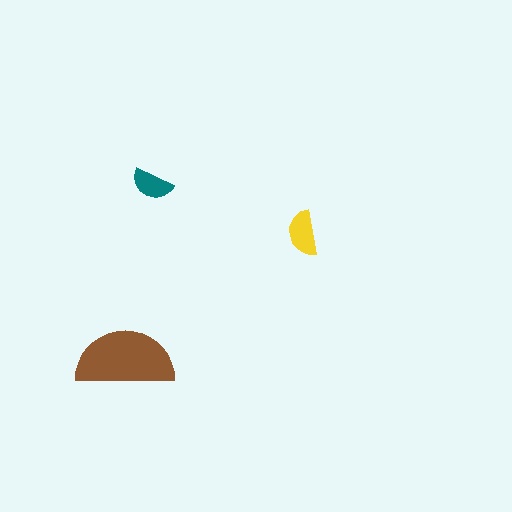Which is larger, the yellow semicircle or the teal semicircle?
The yellow one.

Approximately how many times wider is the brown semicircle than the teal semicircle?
About 2.5 times wider.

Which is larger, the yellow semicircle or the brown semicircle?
The brown one.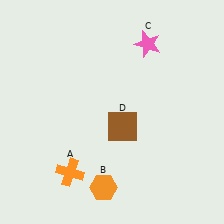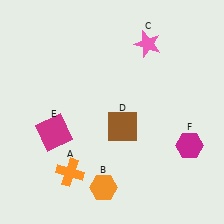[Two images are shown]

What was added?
A magenta square (E), a magenta hexagon (F) were added in Image 2.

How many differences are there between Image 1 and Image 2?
There are 2 differences between the two images.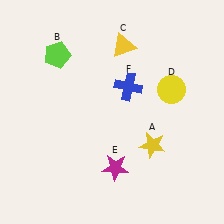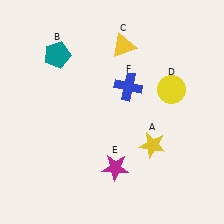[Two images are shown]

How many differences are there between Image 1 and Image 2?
There is 1 difference between the two images.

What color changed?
The pentagon (B) changed from lime in Image 1 to teal in Image 2.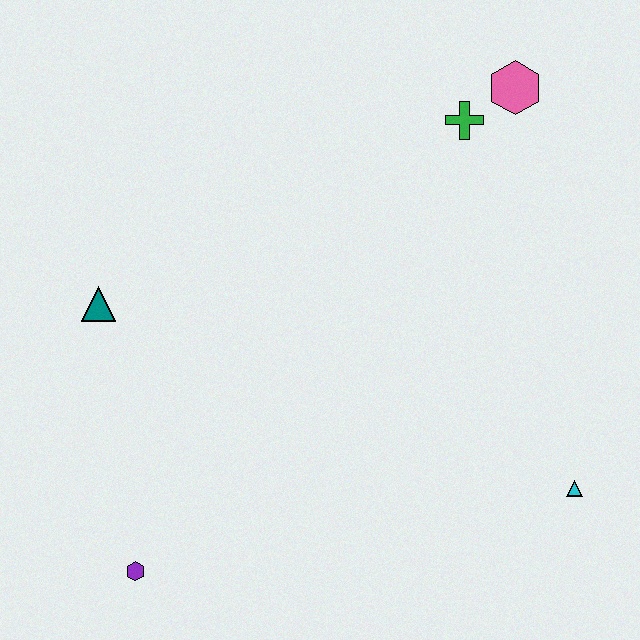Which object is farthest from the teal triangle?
The cyan triangle is farthest from the teal triangle.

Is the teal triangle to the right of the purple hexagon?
No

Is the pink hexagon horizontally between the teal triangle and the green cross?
No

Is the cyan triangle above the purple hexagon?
Yes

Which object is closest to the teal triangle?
The purple hexagon is closest to the teal triangle.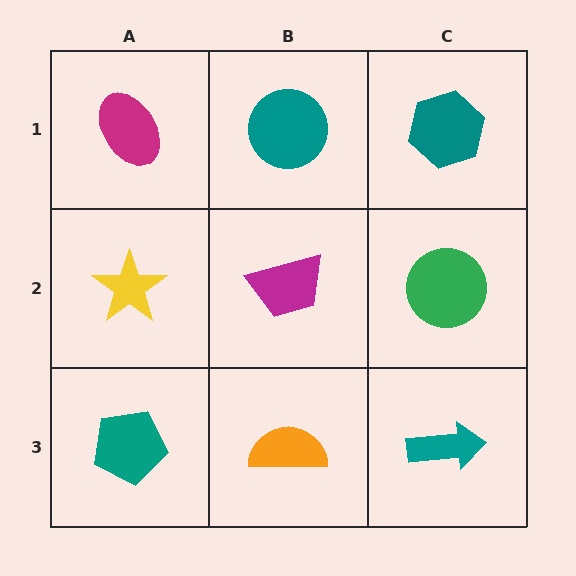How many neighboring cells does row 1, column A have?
2.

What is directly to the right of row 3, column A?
An orange semicircle.